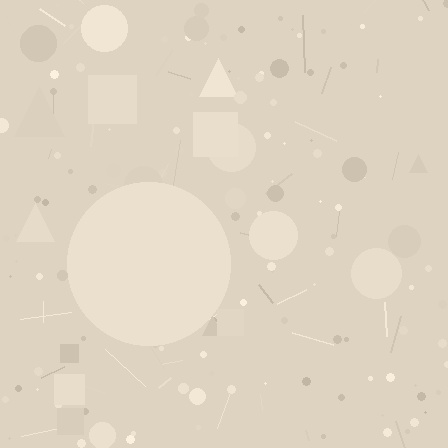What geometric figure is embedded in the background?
A circle is embedded in the background.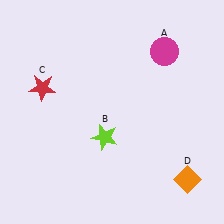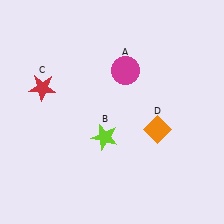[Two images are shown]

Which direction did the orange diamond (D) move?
The orange diamond (D) moved up.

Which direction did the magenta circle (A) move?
The magenta circle (A) moved left.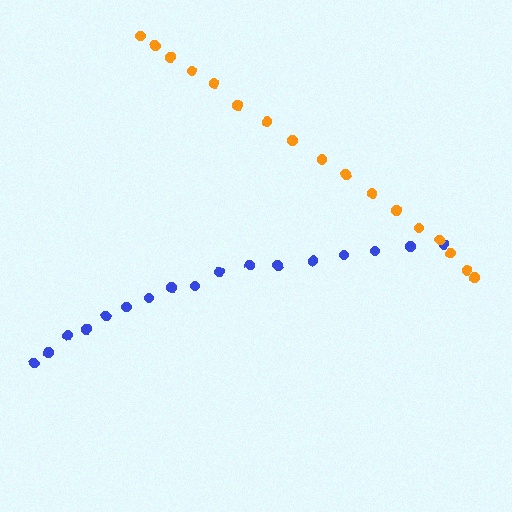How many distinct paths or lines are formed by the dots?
There are 2 distinct paths.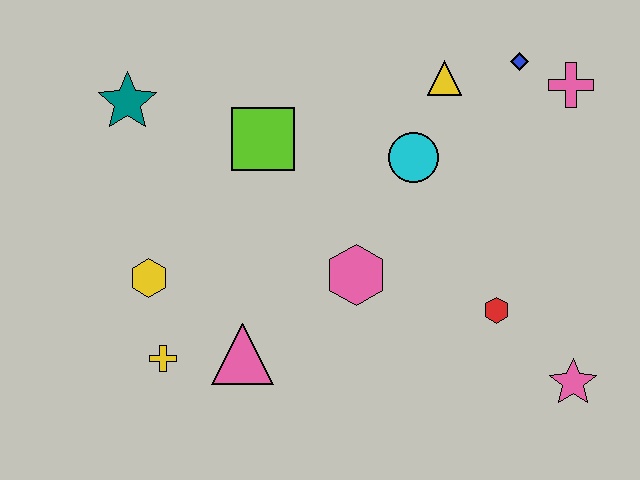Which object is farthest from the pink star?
The teal star is farthest from the pink star.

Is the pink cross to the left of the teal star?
No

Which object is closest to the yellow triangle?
The blue diamond is closest to the yellow triangle.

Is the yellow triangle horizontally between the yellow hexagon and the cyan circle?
No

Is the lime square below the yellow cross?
No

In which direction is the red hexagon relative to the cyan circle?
The red hexagon is below the cyan circle.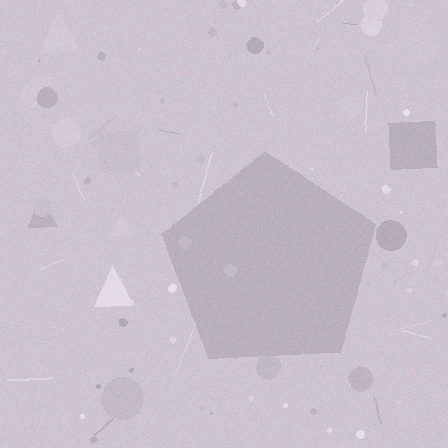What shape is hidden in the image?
A pentagon is hidden in the image.